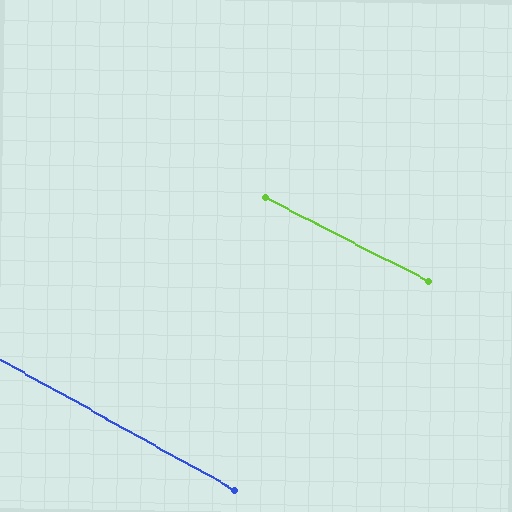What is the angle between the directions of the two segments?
Approximately 2 degrees.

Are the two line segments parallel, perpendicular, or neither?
Parallel — their directions differ by only 1.6°.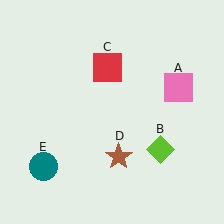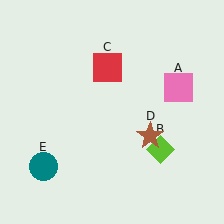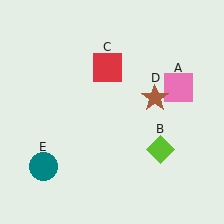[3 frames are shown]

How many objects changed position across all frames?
1 object changed position: brown star (object D).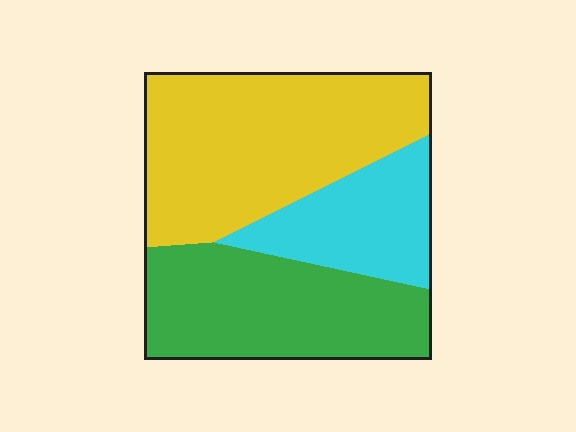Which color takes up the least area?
Cyan, at roughly 20%.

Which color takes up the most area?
Yellow, at roughly 45%.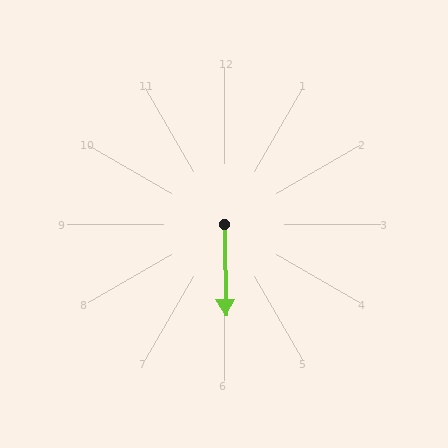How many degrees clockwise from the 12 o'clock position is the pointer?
Approximately 179 degrees.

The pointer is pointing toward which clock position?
Roughly 6 o'clock.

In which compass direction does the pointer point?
South.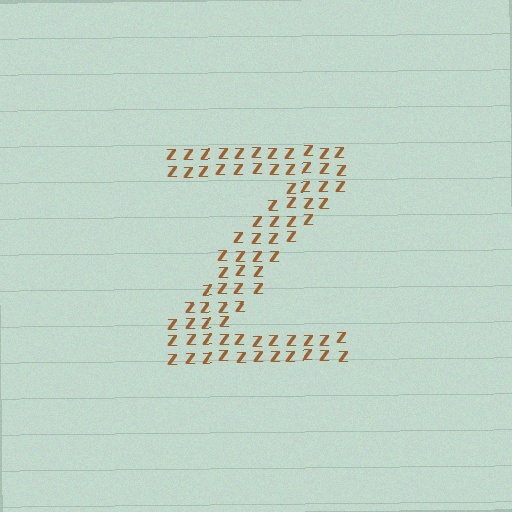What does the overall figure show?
The overall figure shows the letter Z.